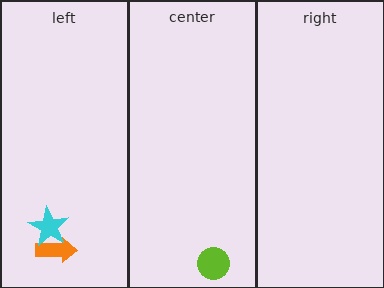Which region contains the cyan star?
The left region.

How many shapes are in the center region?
1.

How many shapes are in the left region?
2.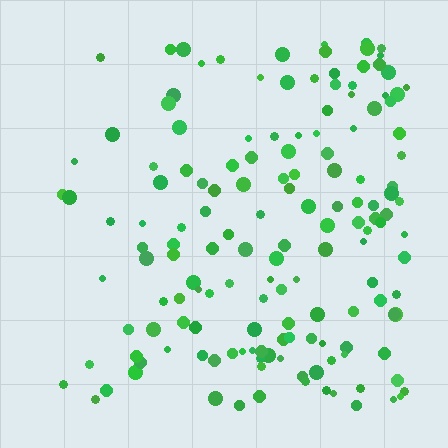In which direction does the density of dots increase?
From left to right, with the right side densest.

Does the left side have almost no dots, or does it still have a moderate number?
Still a moderate number, just noticeably fewer than the right.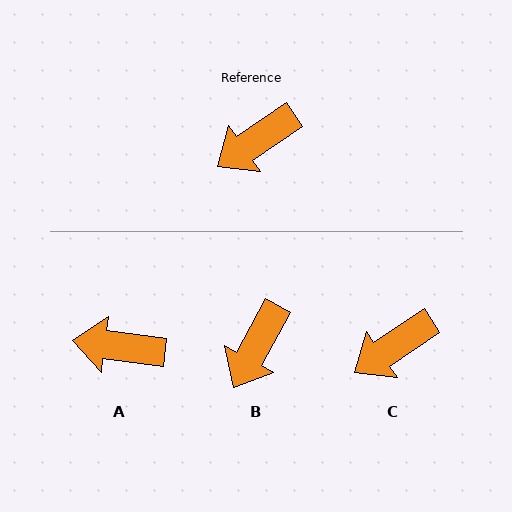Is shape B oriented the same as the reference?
No, it is off by about 28 degrees.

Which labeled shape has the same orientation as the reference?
C.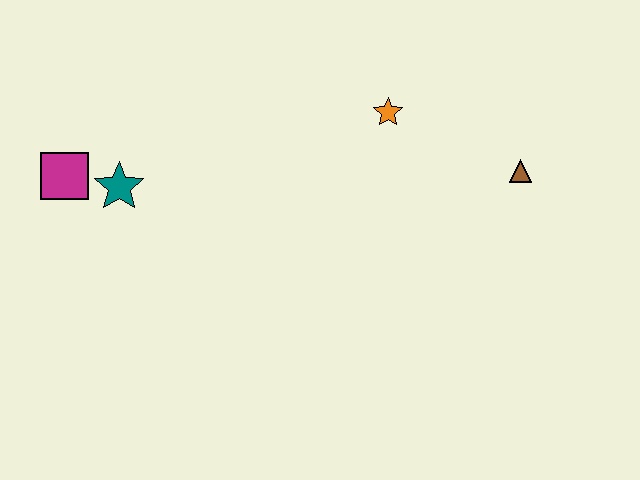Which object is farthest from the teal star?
The brown triangle is farthest from the teal star.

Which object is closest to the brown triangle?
The orange star is closest to the brown triangle.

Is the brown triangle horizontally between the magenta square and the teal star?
No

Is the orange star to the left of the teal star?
No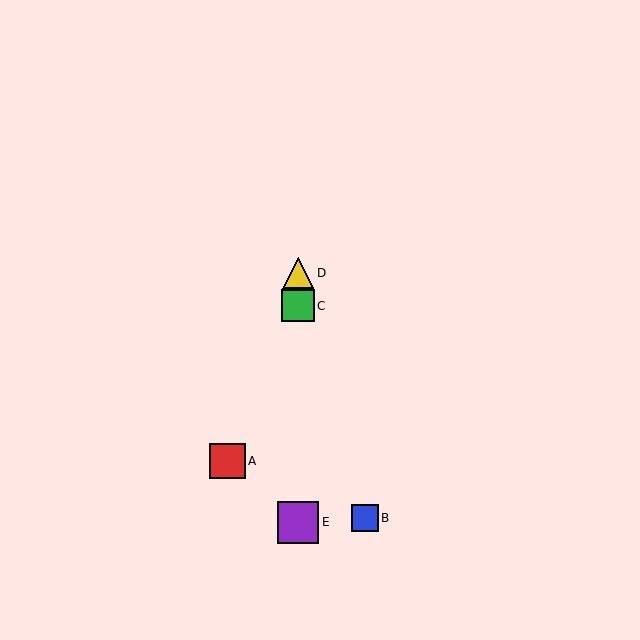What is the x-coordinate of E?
Object E is at x≈298.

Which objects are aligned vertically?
Objects C, D, E are aligned vertically.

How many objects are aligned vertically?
3 objects (C, D, E) are aligned vertically.